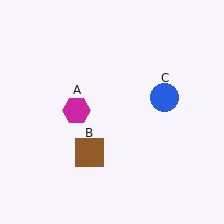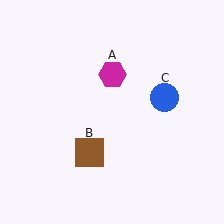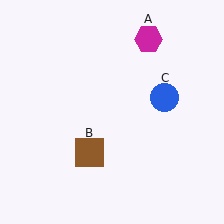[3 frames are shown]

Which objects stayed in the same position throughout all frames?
Brown square (object B) and blue circle (object C) remained stationary.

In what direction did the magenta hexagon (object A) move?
The magenta hexagon (object A) moved up and to the right.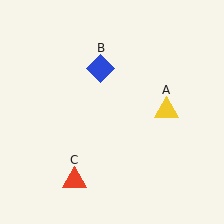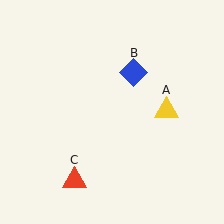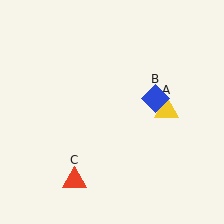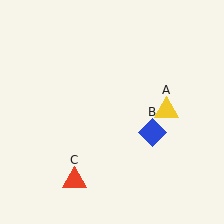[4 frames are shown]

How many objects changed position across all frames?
1 object changed position: blue diamond (object B).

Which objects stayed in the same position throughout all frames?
Yellow triangle (object A) and red triangle (object C) remained stationary.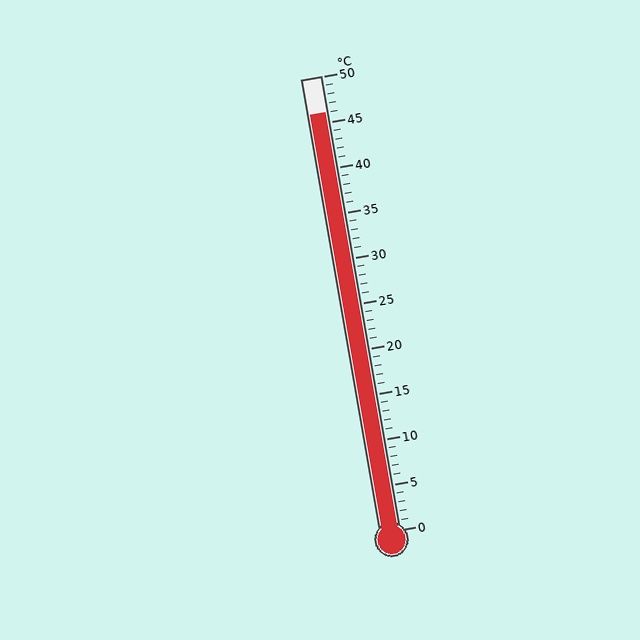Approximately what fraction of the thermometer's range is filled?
The thermometer is filled to approximately 90% of its range.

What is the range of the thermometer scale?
The thermometer scale ranges from 0°C to 50°C.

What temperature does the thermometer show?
The thermometer shows approximately 46°C.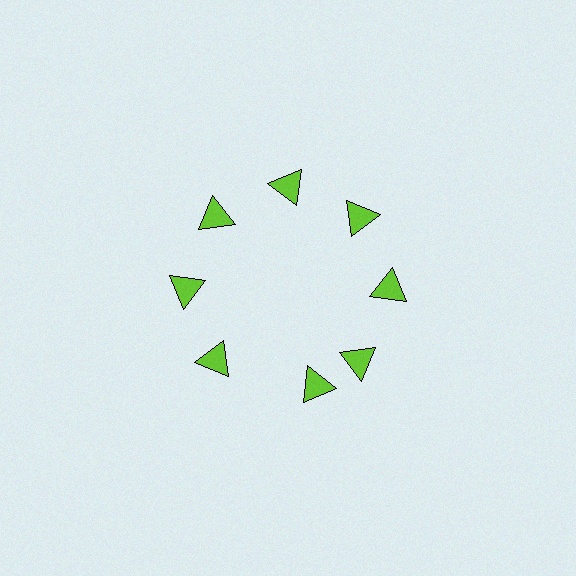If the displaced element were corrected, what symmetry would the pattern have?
It would have 8-fold rotational symmetry — the pattern would map onto itself every 45 degrees.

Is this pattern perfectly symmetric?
No. The 8 lime triangles are arranged in a ring, but one element near the 6 o'clock position is rotated out of alignment along the ring, breaking the 8-fold rotational symmetry.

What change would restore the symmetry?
The symmetry would be restored by rotating it back into even spacing with its neighbors so that all 8 triangles sit at equal angles and equal distance from the center.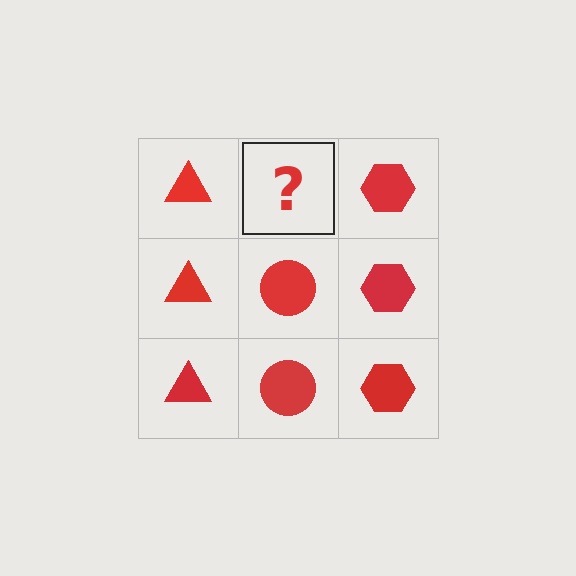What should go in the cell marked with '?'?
The missing cell should contain a red circle.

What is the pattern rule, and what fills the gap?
The rule is that each column has a consistent shape. The gap should be filled with a red circle.